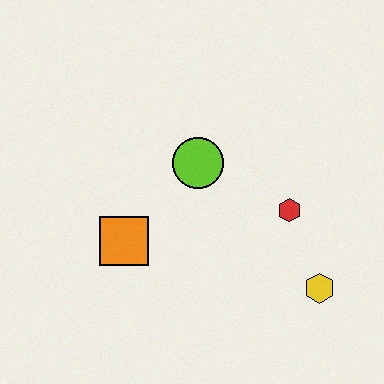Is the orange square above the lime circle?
No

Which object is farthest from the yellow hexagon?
The orange square is farthest from the yellow hexagon.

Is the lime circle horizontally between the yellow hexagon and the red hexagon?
No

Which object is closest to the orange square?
The lime circle is closest to the orange square.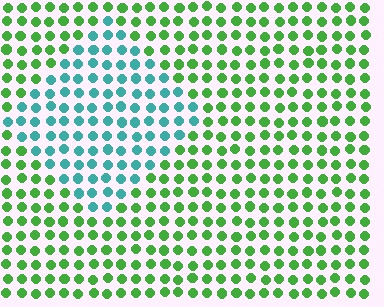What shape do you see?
I see a diamond.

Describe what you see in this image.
The image is filled with small green elements in a uniform arrangement. A diamond-shaped region is visible where the elements are tinted to a slightly different hue, forming a subtle color boundary.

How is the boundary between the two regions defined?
The boundary is defined purely by a slight shift in hue (about 58 degrees). Spacing, size, and orientation are identical on both sides.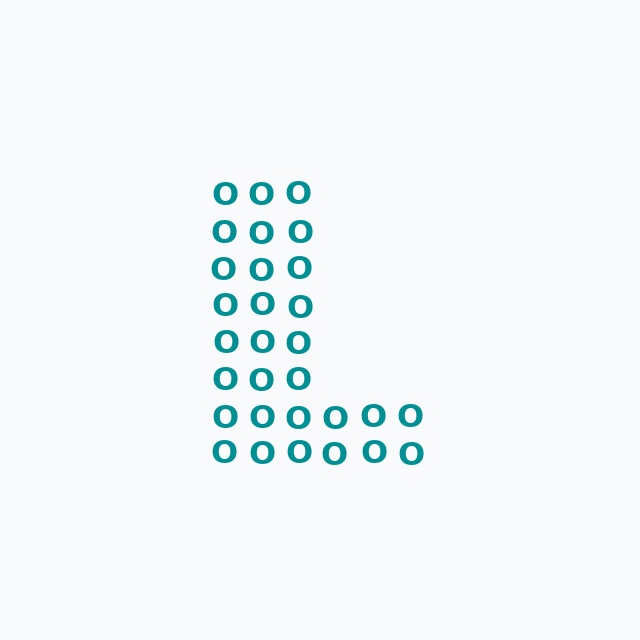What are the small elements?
The small elements are letter O's.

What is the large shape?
The large shape is the letter L.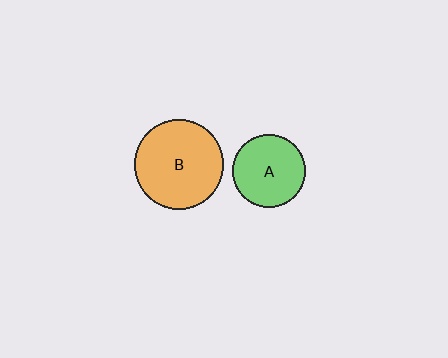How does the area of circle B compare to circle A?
Approximately 1.5 times.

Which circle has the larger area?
Circle B (orange).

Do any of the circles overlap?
No, none of the circles overlap.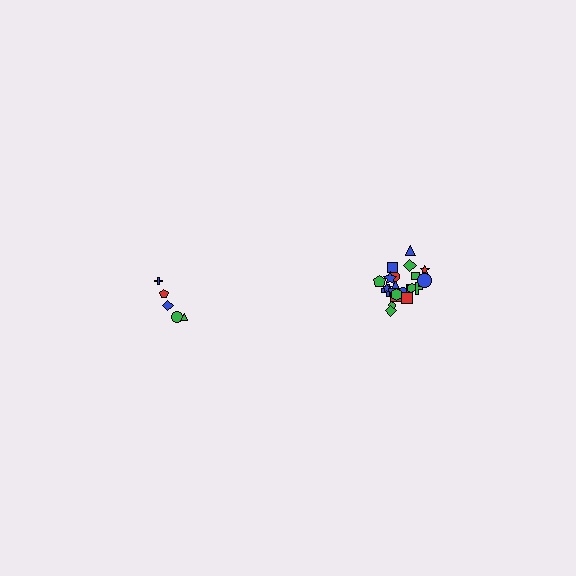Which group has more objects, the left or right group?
The right group.